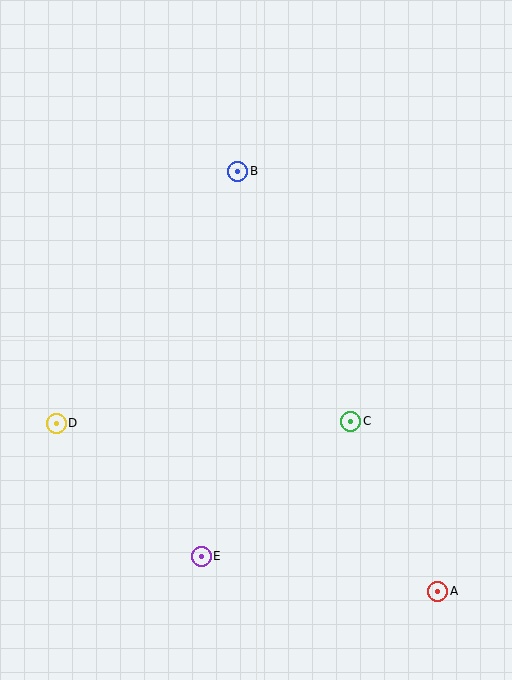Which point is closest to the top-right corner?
Point B is closest to the top-right corner.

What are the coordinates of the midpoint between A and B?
The midpoint between A and B is at (338, 381).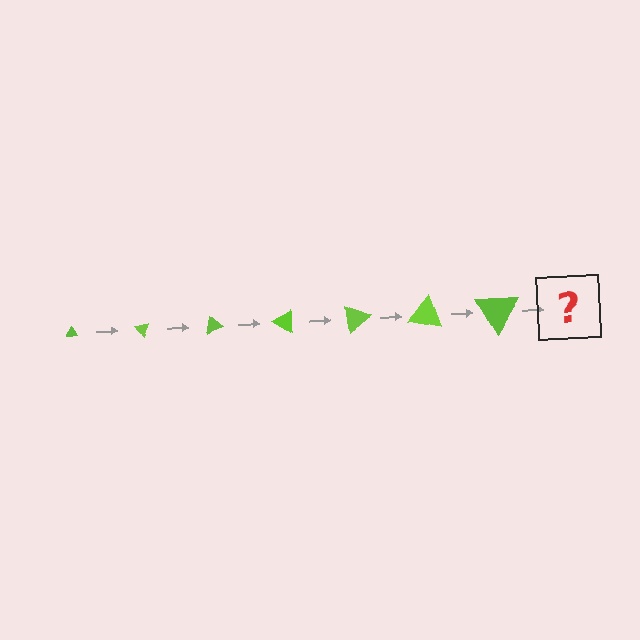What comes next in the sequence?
The next element should be a triangle, larger than the previous one and rotated 350 degrees from the start.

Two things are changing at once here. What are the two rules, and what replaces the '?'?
The two rules are that the triangle grows larger each step and it rotates 50 degrees each step. The '?' should be a triangle, larger than the previous one and rotated 350 degrees from the start.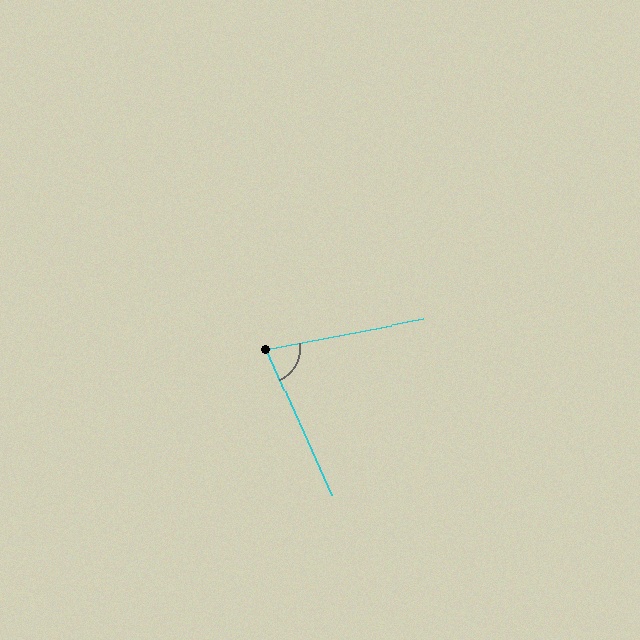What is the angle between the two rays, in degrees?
Approximately 77 degrees.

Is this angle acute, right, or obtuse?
It is acute.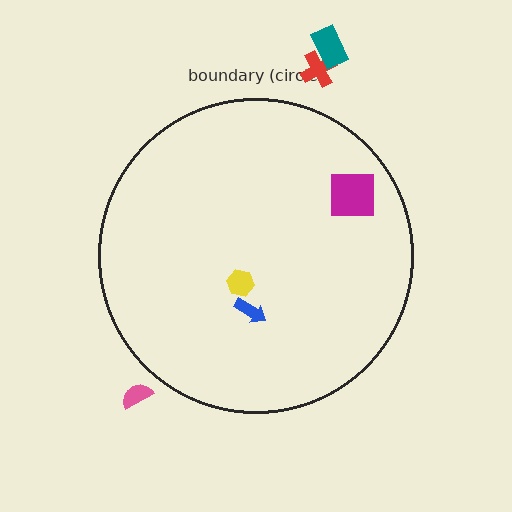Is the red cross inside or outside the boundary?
Outside.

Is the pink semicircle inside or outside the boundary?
Outside.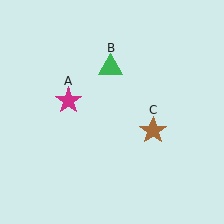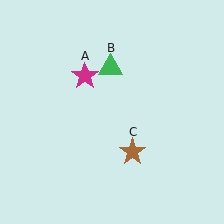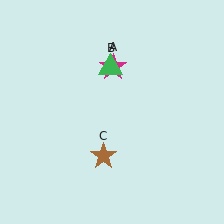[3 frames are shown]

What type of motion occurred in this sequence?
The magenta star (object A), brown star (object C) rotated clockwise around the center of the scene.